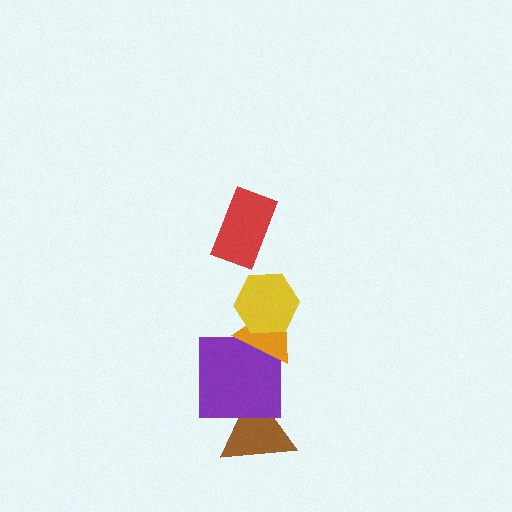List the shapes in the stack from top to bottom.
From top to bottom: the red rectangle, the yellow hexagon, the orange triangle, the purple square, the brown triangle.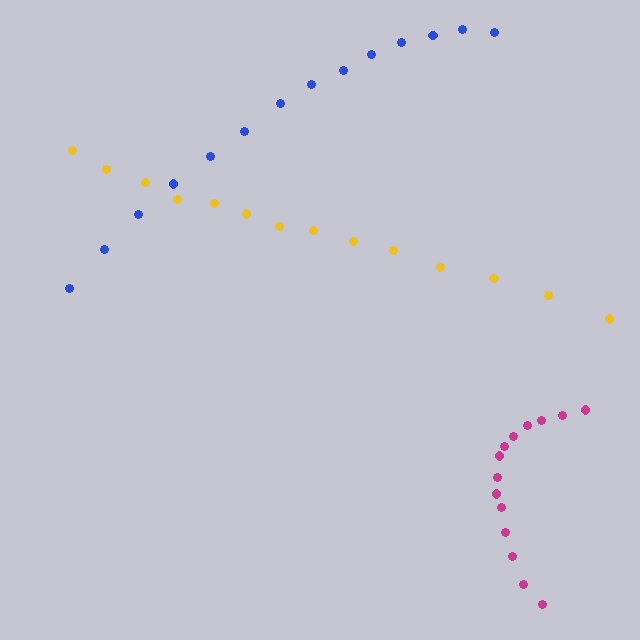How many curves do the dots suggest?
There are 3 distinct paths.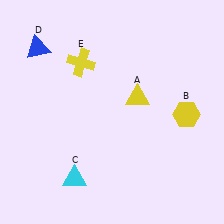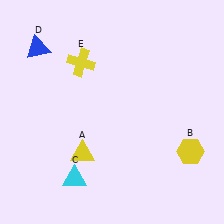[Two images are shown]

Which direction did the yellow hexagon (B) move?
The yellow hexagon (B) moved down.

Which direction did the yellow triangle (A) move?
The yellow triangle (A) moved down.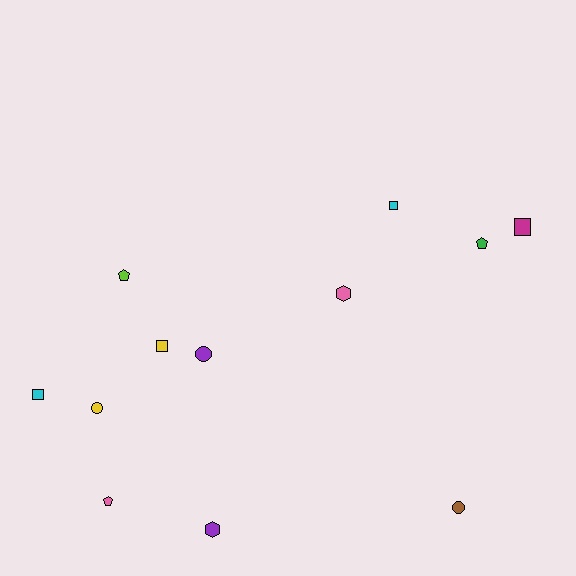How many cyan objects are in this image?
There are 2 cyan objects.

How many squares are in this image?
There are 4 squares.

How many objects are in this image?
There are 12 objects.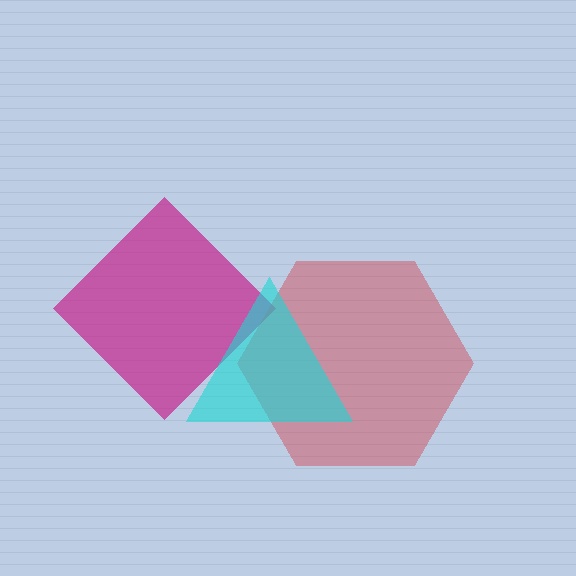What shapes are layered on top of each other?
The layered shapes are: a magenta diamond, a red hexagon, a cyan triangle.